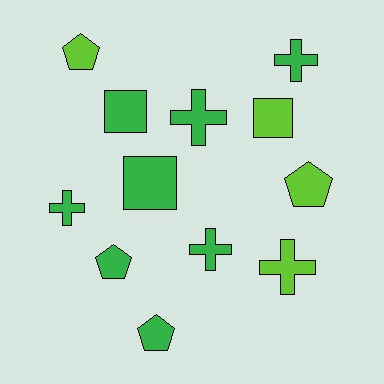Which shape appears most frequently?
Cross, with 5 objects.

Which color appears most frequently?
Green, with 8 objects.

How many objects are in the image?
There are 12 objects.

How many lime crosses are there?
There is 1 lime cross.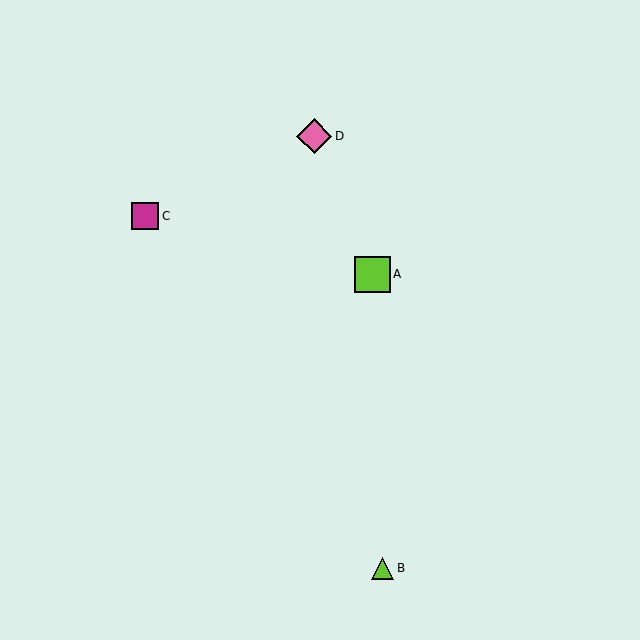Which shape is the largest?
The lime square (labeled A) is the largest.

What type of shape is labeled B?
Shape B is a lime triangle.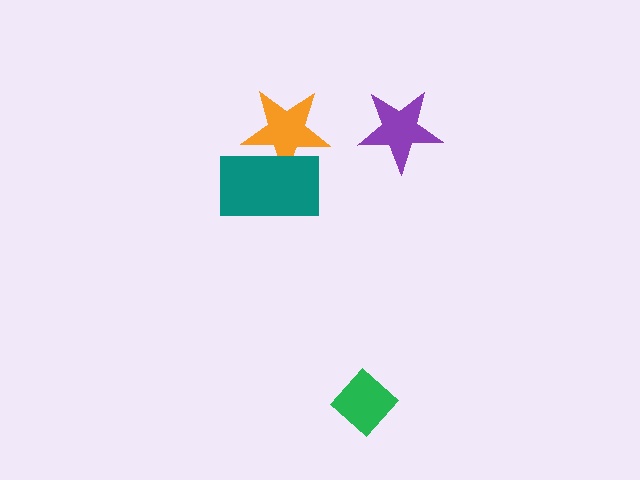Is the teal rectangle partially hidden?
No, no other shape covers it.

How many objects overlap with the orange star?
1 object overlaps with the orange star.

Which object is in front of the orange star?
The teal rectangle is in front of the orange star.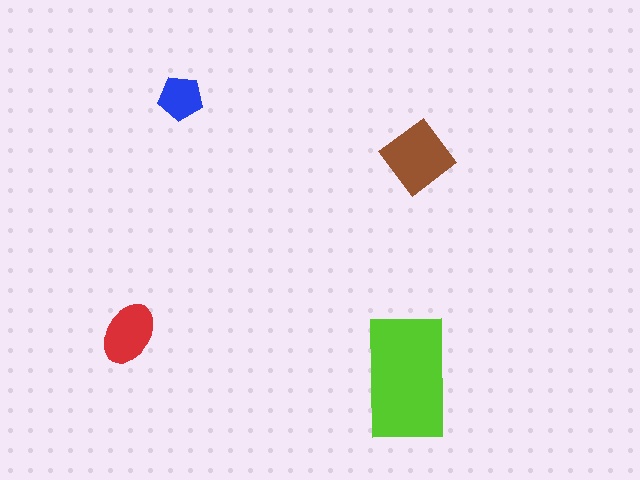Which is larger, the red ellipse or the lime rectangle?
The lime rectangle.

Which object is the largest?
The lime rectangle.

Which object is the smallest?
The blue pentagon.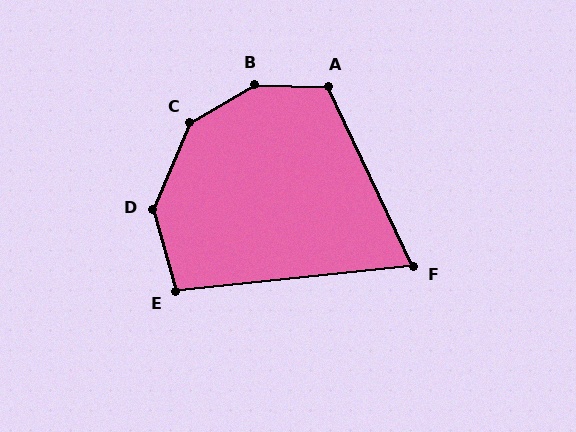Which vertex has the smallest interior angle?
F, at approximately 71 degrees.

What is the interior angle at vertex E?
Approximately 100 degrees (obtuse).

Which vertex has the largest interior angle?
B, at approximately 148 degrees.